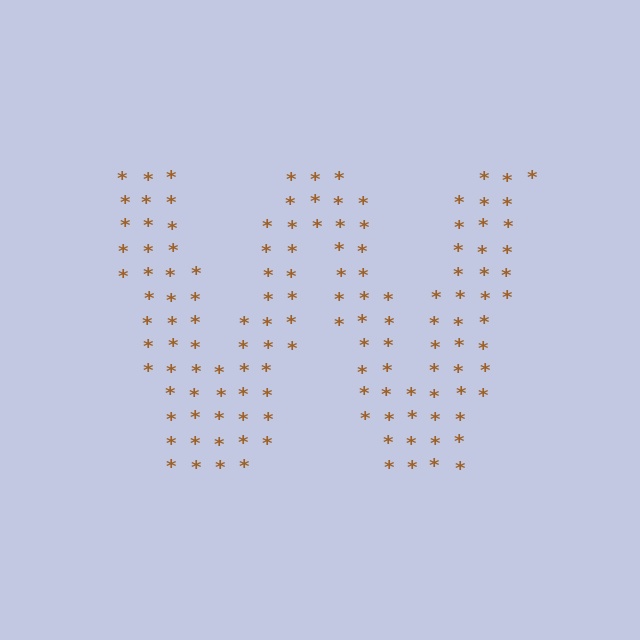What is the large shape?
The large shape is the letter W.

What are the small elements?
The small elements are asterisks.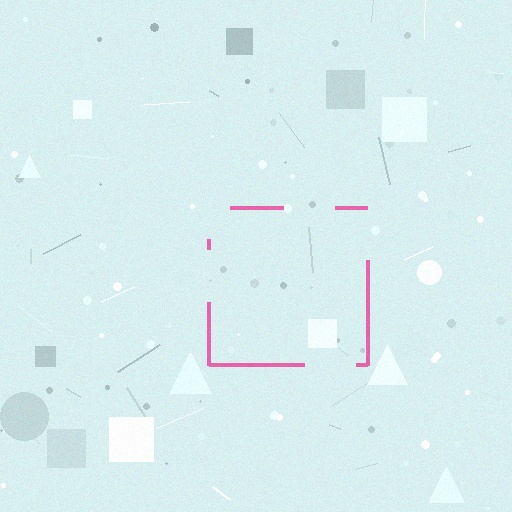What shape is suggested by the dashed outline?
The dashed outline suggests a square.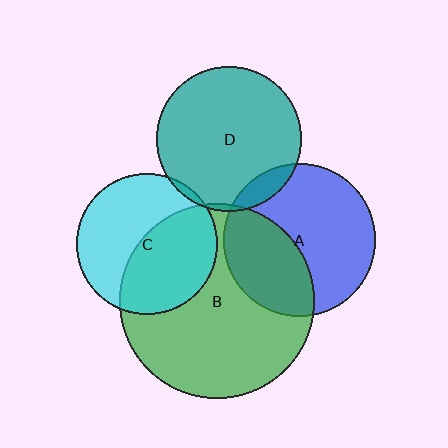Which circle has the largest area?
Circle B (green).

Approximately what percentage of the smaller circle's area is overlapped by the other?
Approximately 50%.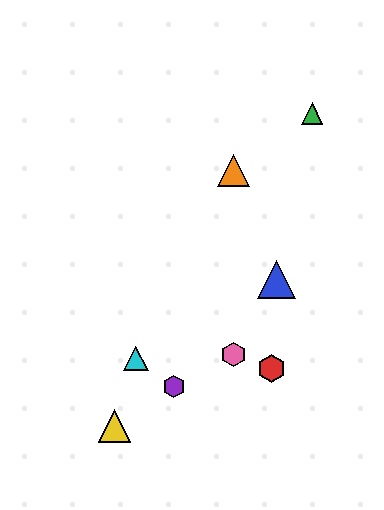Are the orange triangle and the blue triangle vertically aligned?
No, the orange triangle is at x≈233 and the blue triangle is at x≈277.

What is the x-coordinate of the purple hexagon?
The purple hexagon is at x≈174.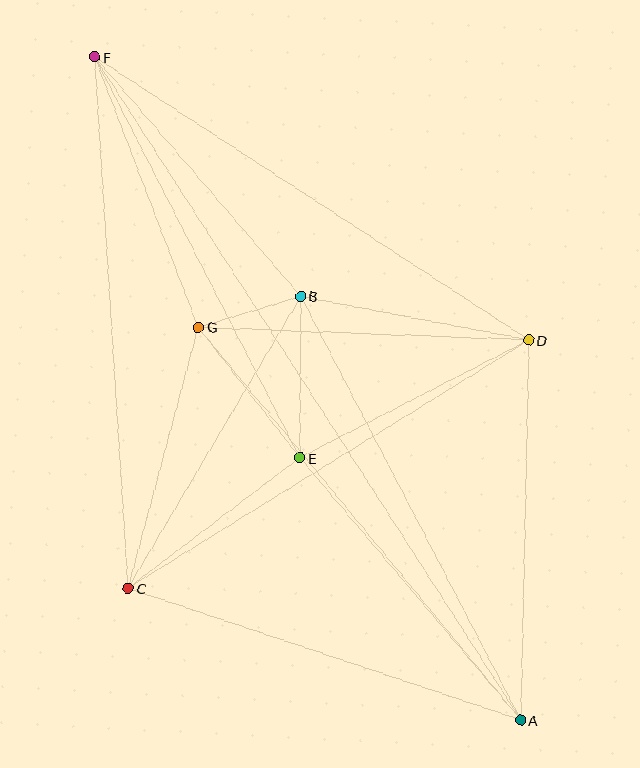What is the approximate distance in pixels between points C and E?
The distance between C and E is approximately 216 pixels.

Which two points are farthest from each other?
Points A and F are farthest from each other.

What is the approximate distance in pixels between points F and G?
The distance between F and G is approximately 289 pixels.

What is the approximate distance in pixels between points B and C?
The distance between B and C is approximately 339 pixels.